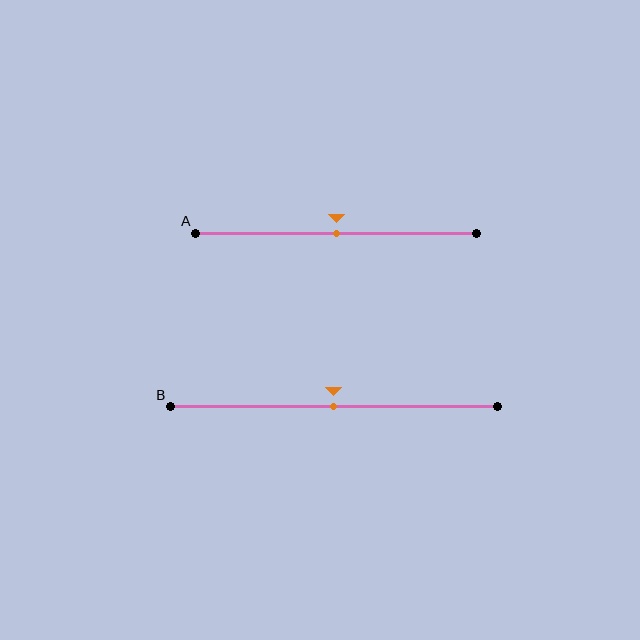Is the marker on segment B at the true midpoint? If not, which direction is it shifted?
Yes, the marker on segment B is at the true midpoint.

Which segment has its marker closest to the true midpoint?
Segment A has its marker closest to the true midpoint.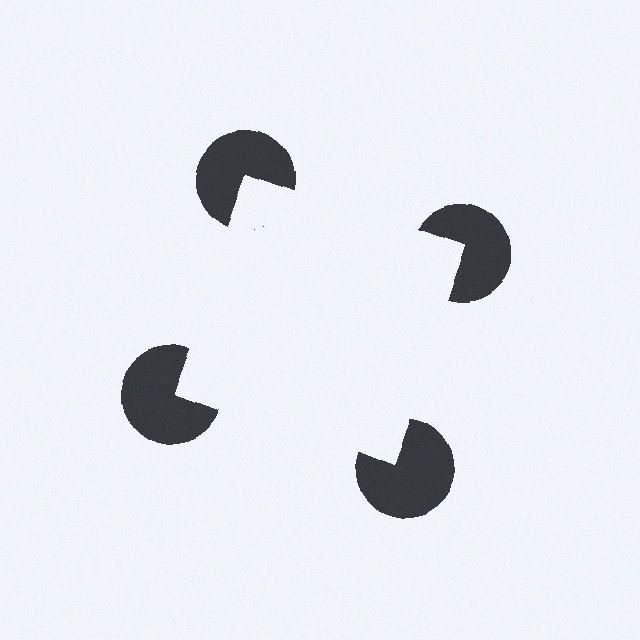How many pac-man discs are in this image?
There are 4 — one at each vertex of the illusory square.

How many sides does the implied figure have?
4 sides.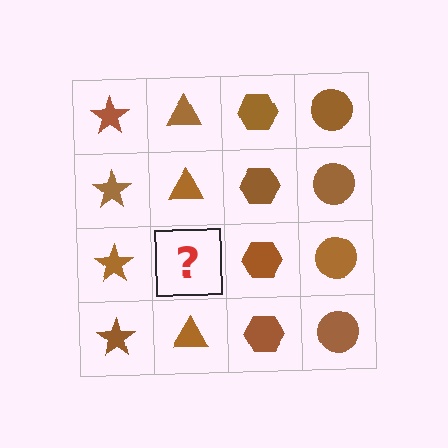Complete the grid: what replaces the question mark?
The question mark should be replaced with a brown triangle.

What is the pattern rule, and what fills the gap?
The rule is that each column has a consistent shape. The gap should be filled with a brown triangle.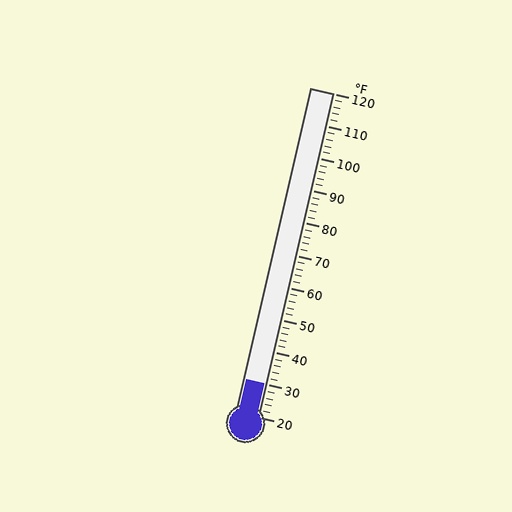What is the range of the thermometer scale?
The thermometer scale ranges from 20°F to 120°F.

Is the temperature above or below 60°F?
The temperature is below 60°F.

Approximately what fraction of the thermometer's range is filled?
The thermometer is filled to approximately 10% of its range.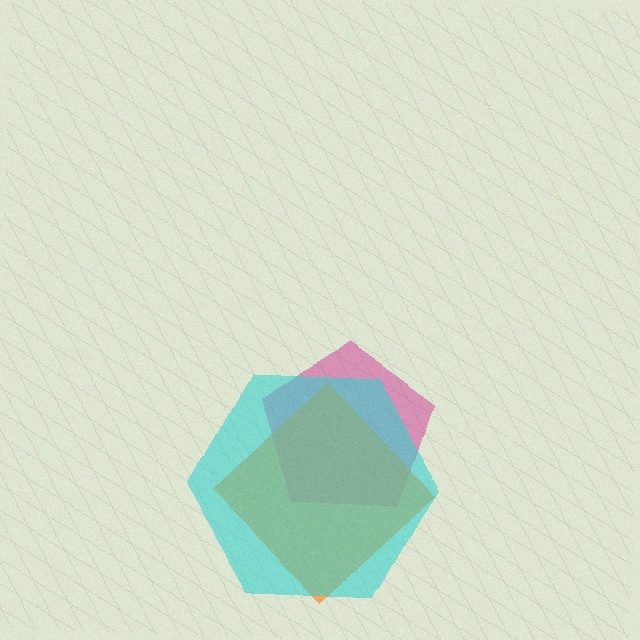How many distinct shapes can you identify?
There are 3 distinct shapes: a magenta pentagon, an orange diamond, a cyan hexagon.